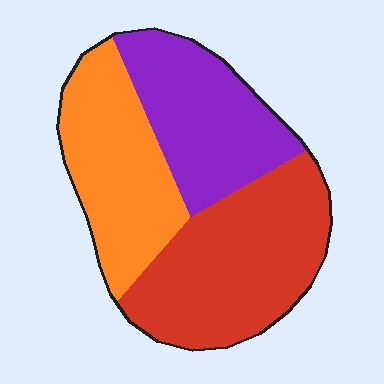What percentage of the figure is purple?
Purple covers about 30% of the figure.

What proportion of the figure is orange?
Orange takes up between a quarter and a half of the figure.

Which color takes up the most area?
Red, at roughly 40%.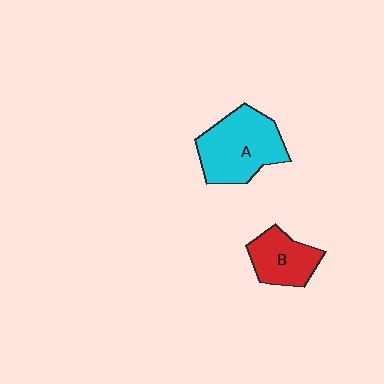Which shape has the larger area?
Shape A (cyan).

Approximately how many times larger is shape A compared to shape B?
Approximately 1.6 times.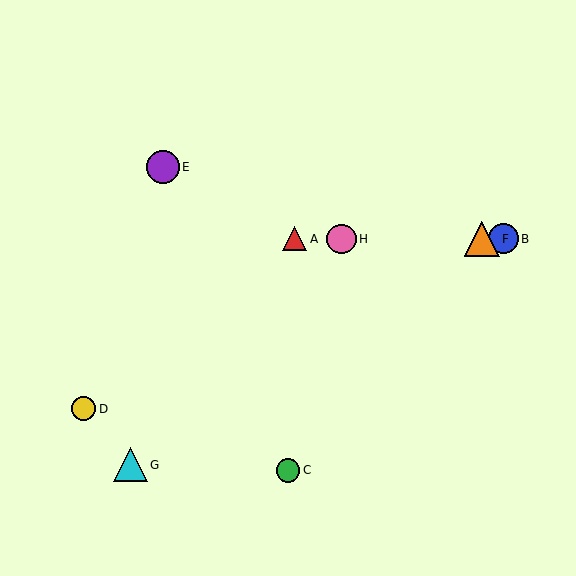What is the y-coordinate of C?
Object C is at y≈470.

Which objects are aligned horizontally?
Objects A, B, F, H are aligned horizontally.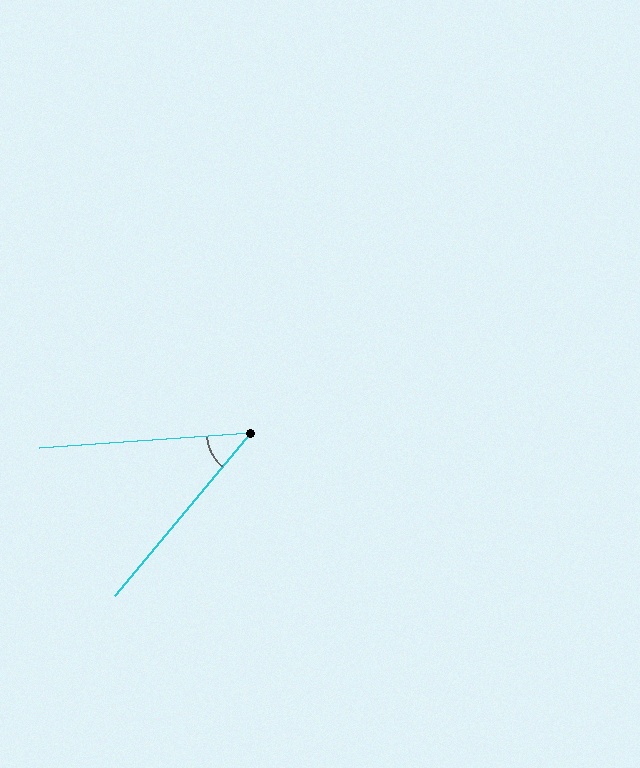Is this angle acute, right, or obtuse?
It is acute.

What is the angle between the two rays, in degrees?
Approximately 46 degrees.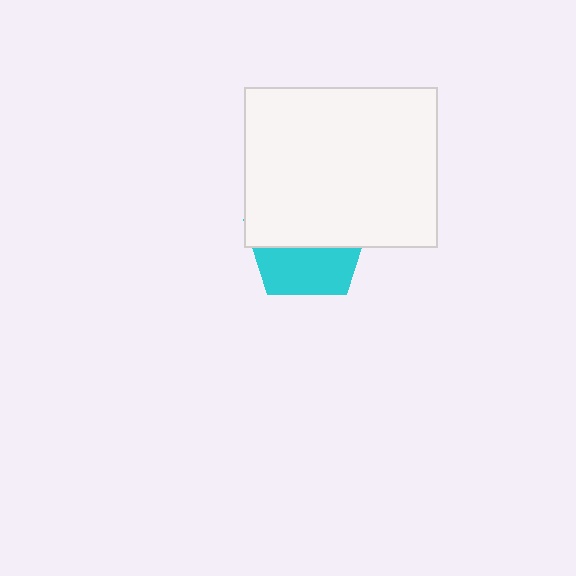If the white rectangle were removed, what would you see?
You would see the complete cyan pentagon.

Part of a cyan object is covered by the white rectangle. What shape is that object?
It is a pentagon.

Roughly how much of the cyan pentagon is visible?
A small part of it is visible (roughly 42%).